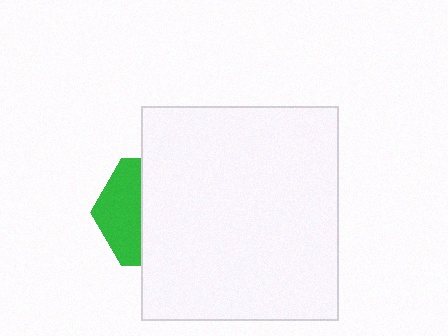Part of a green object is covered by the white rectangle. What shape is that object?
It is a hexagon.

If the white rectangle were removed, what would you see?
You would see the complete green hexagon.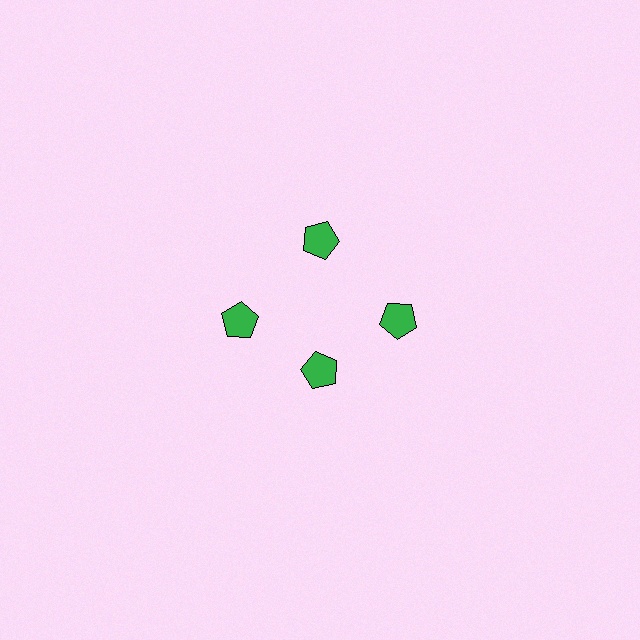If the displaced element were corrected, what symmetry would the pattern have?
It would have 4-fold rotational symmetry — the pattern would map onto itself every 90 degrees.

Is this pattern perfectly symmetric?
No. The 4 green pentagons are arranged in a ring, but one element near the 6 o'clock position is pulled inward toward the center, breaking the 4-fold rotational symmetry.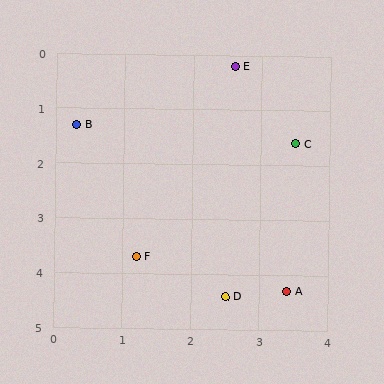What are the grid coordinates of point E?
Point E is at approximately (2.6, 0.2).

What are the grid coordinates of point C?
Point C is at approximately (3.5, 1.6).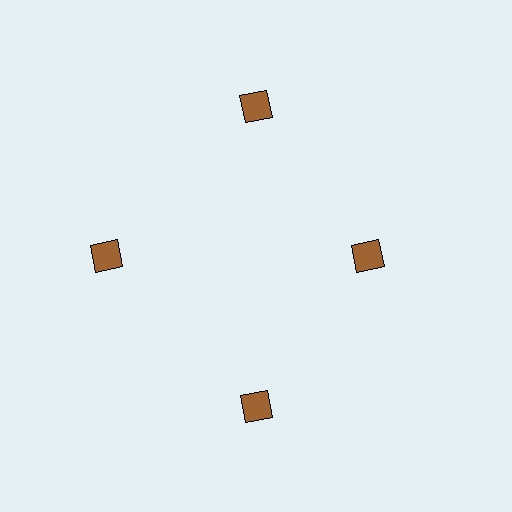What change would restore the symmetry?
The symmetry would be restored by moving it outward, back onto the ring so that all 4 diamonds sit at equal angles and equal distance from the center.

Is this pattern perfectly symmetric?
No. The 4 brown diamonds are arranged in a ring, but one element near the 3 o'clock position is pulled inward toward the center, breaking the 4-fold rotational symmetry.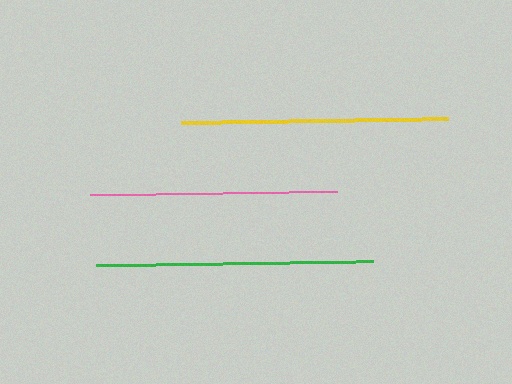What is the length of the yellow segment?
The yellow segment is approximately 267 pixels long.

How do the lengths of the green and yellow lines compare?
The green and yellow lines are approximately the same length.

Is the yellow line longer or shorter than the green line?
The green line is longer than the yellow line.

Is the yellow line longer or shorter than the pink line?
The yellow line is longer than the pink line.